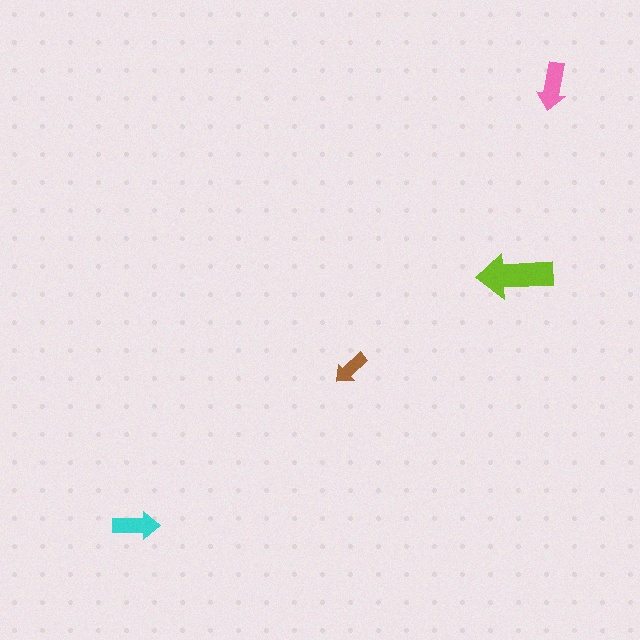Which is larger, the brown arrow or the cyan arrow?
The cyan one.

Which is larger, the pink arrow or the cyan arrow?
The pink one.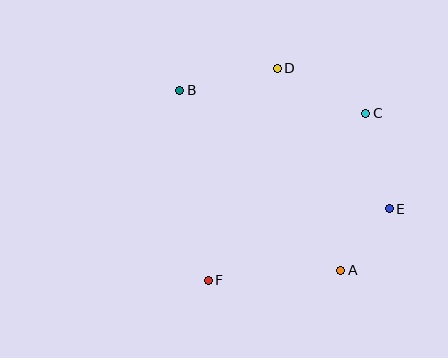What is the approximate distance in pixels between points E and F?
The distance between E and F is approximately 195 pixels.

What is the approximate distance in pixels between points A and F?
The distance between A and F is approximately 133 pixels.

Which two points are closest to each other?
Points A and E are closest to each other.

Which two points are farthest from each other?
Points A and B are farthest from each other.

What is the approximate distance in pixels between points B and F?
The distance between B and F is approximately 192 pixels.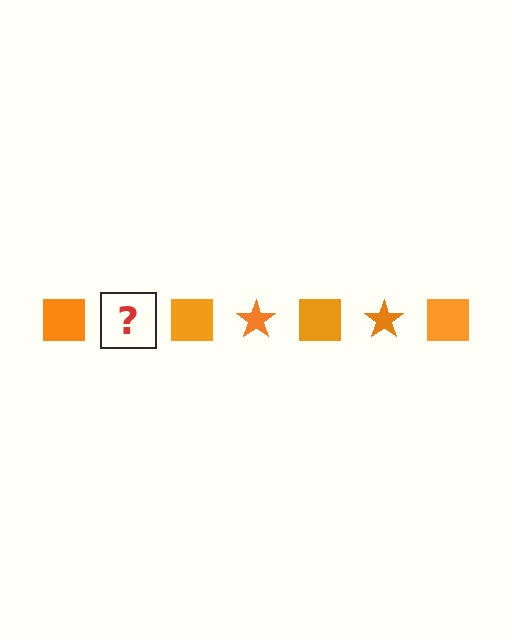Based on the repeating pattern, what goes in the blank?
The blank should be an orange star.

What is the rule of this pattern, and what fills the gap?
The rule is that the pattern cycles through square, star shapes in orange. The gap should be filled with an orange star.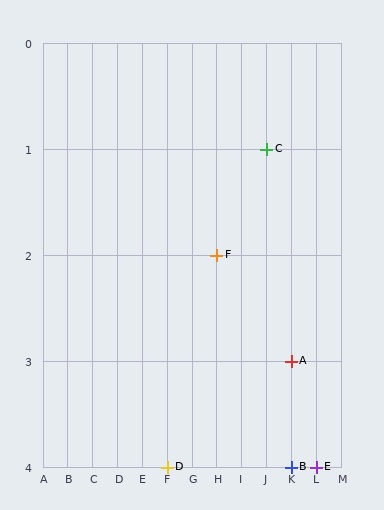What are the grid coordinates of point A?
Point A is at grid coordinates (K, 3).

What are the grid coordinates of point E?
Point E is at grid coordinates (L, 4).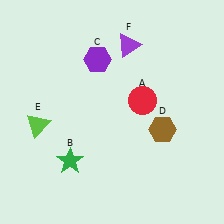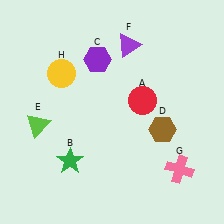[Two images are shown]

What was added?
A pink cross (G), a yellow circle (H) were added in Image 2.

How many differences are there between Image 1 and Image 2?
There are 2 differences between the two images.